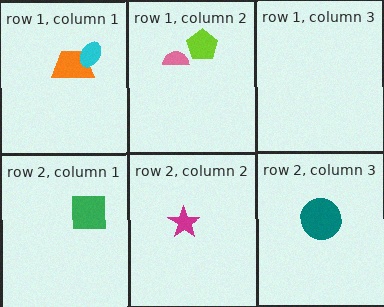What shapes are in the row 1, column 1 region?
The orange trapezoid, the cyan ellipse.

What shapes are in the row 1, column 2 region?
The lime pentagon, the pink semicircle.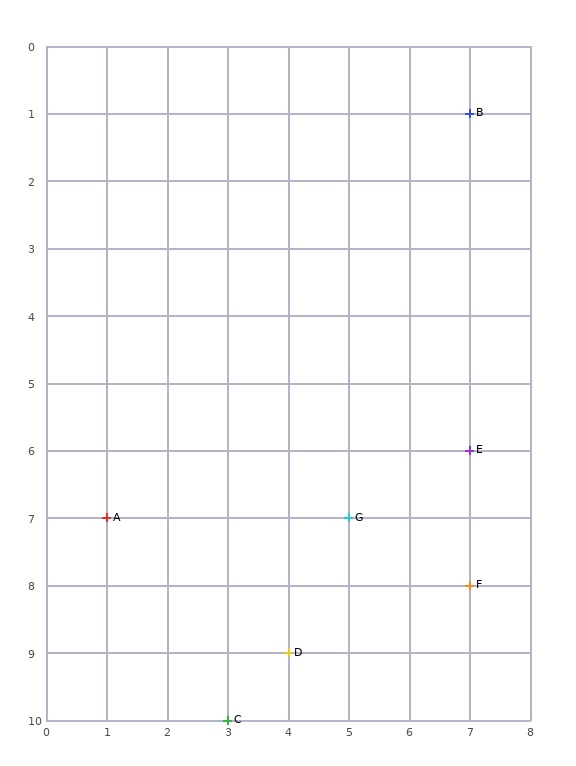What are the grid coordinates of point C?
Point C is at grid coordinates (3, 10).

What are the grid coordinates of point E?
Point E is at grid coordinates (7, 6).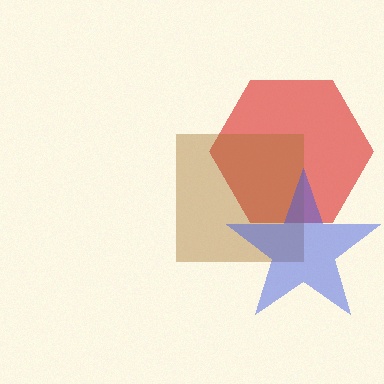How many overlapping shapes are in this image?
There are 3 overlapping shapes in the image.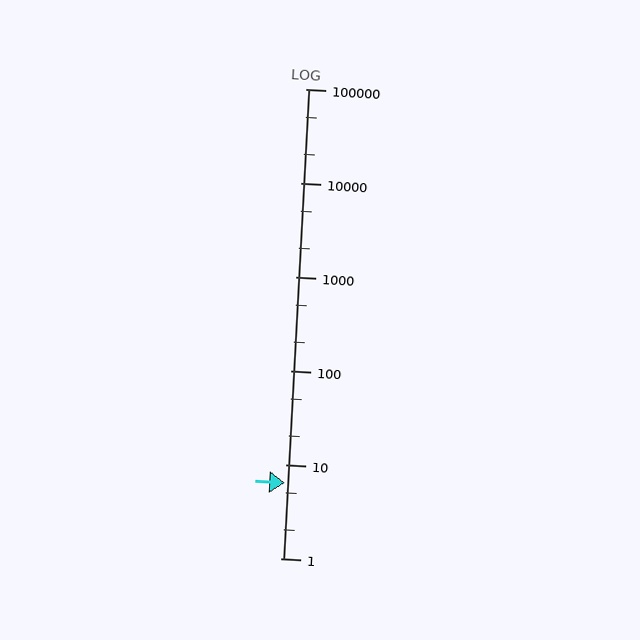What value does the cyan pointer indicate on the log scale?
The pointer indicates approximately 6.4.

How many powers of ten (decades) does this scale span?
The scale spans 5 decades, from 1 to 100000.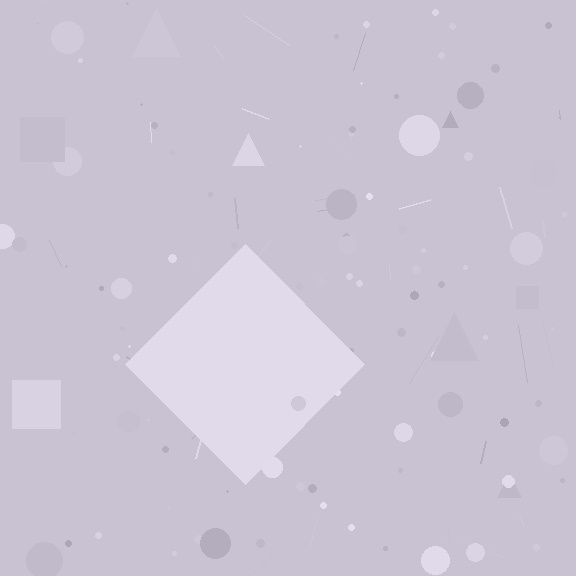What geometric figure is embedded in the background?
A diamond is embedded in the background.